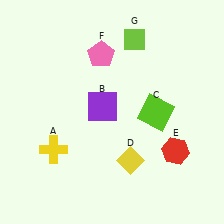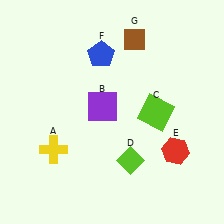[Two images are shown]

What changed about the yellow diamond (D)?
In Image 1, D is yellow. In Image 2, it changed to lime.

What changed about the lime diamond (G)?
In Image 1, G is lime. In Image 2, it changed to brown.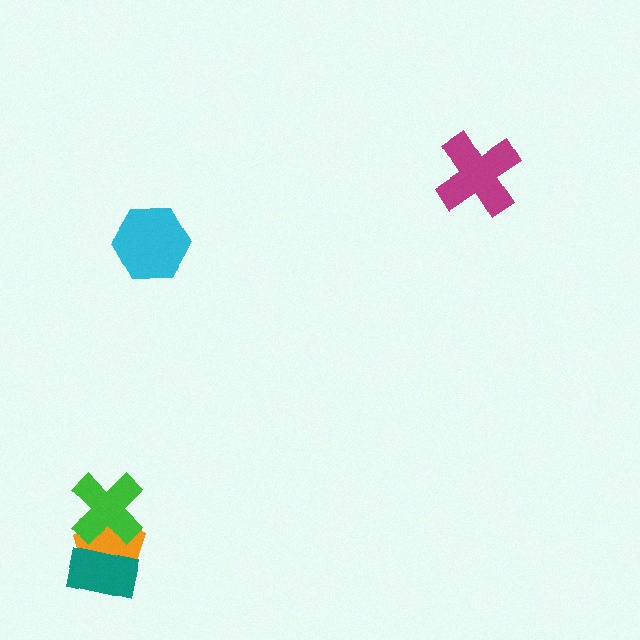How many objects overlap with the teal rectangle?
2 objects overlap with the teal rectangle.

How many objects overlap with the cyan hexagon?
0 objects overlap with the cyan hexagon.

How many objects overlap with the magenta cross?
0 objects overlap with the magenta cross.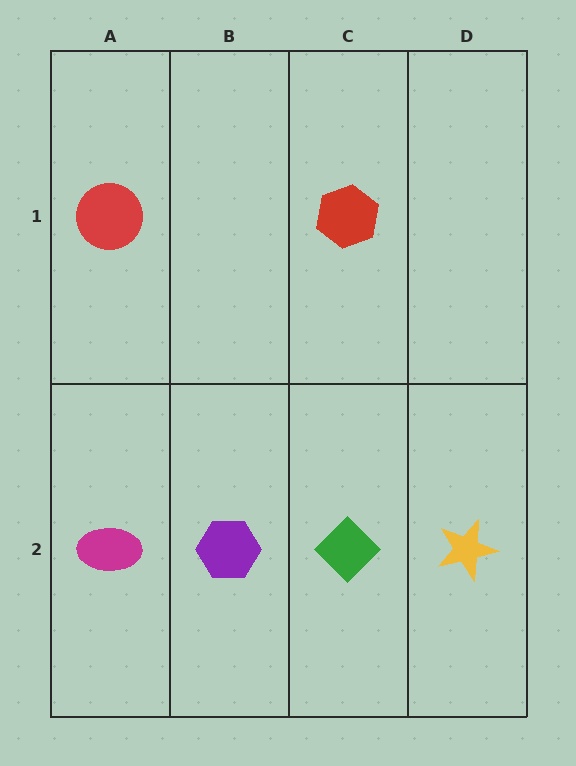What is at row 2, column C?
A green diamond.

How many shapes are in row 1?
2 shapes.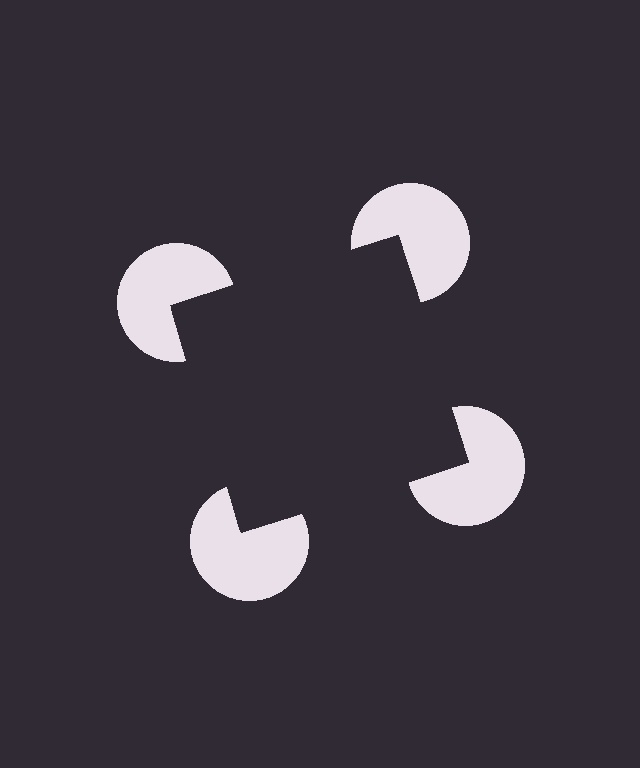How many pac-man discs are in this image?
There are 4 — one at each vertex of the illusory square.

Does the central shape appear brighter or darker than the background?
It typically appears slightly darker than the background, even though no actual brightness change is drawn.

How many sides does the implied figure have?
4 sides.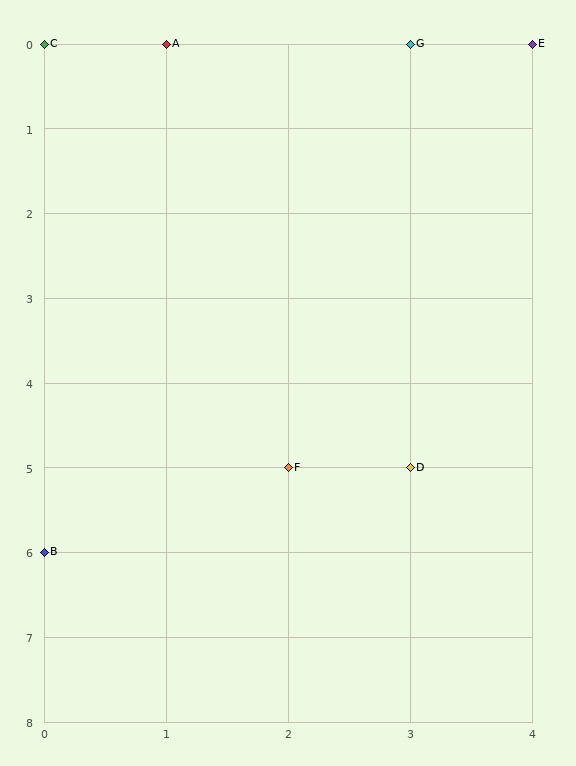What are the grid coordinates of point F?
Point F is at grid coordinates (2, 5).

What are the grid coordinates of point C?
Point C is at grid coordinates (0, 0).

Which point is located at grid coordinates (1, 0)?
Point A is at (1, 0).